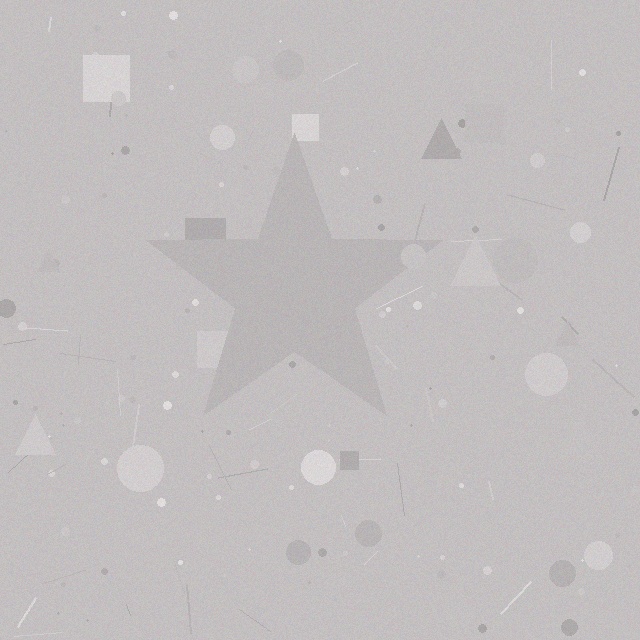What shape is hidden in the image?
A star is hidden in the image.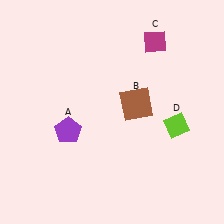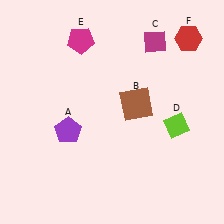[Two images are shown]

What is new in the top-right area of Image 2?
A red hexagon (F) was added in the top-right area of Image 2.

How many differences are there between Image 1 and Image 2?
There are 2 differences between the two images.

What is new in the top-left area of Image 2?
A magenta pentagon (E) was added in the top-left area of Image 2.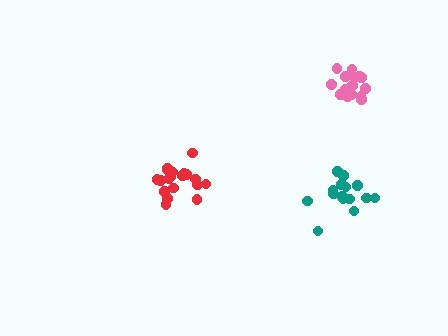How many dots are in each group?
Group 1: 19 dots, Group 2: 15 dots, Group 3: 15 dots (49 total).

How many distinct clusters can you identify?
There are 3 distinct clusters.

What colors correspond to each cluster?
The clusters are colored: red, teal, pink.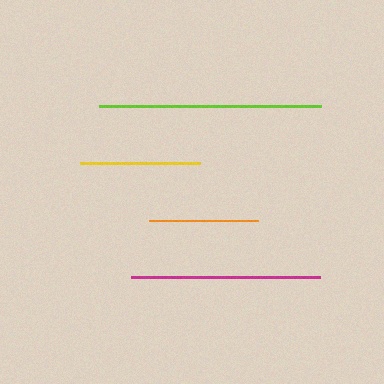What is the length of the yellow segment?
The yellow segment is approximately 121 pixels long.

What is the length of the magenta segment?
The magenta segment is approximately 189 pixels long.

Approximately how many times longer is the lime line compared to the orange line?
The lime line is approximately 2.0 times the length of the orange line.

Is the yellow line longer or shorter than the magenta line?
The magenta line is longer than the yellow line.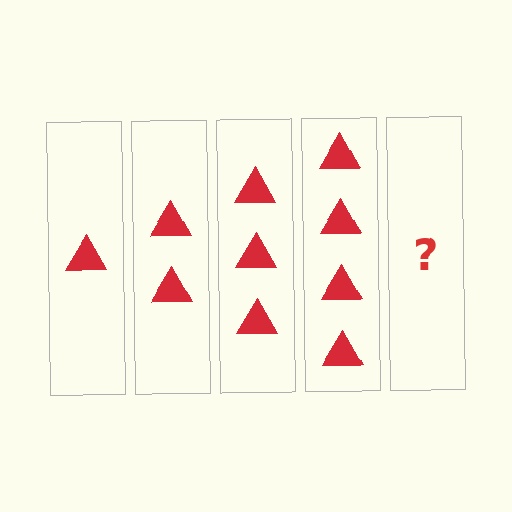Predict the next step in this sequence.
The next step is 5 triangles.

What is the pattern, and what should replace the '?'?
The pattern is that each step adds one more triangle. The '?' should be 5 triangles.